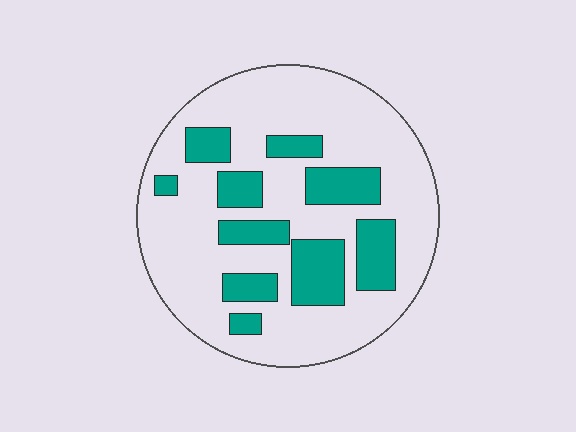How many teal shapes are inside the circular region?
10.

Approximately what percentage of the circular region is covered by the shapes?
Approximately 25%.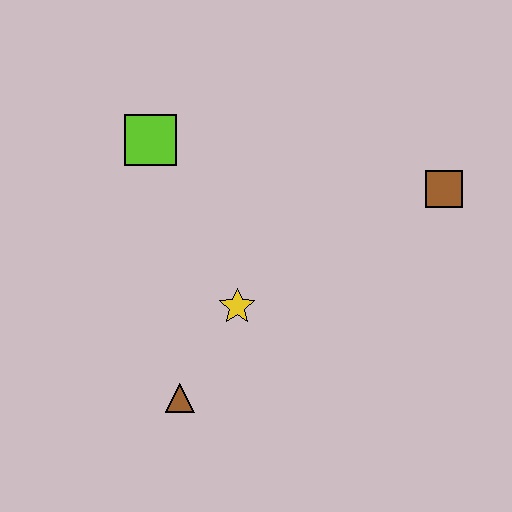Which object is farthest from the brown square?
The brown triangle is farthest from the brown square.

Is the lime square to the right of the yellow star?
No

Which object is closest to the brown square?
The yellow star is closest to the brown square.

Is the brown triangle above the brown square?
No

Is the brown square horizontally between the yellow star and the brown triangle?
No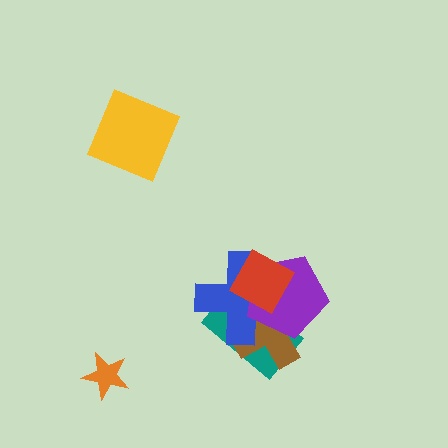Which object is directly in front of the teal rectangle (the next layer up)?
The brown cross is directly in front of the teal rectangle.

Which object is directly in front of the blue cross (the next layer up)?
The purple pentagon is directly in front of the blue cross.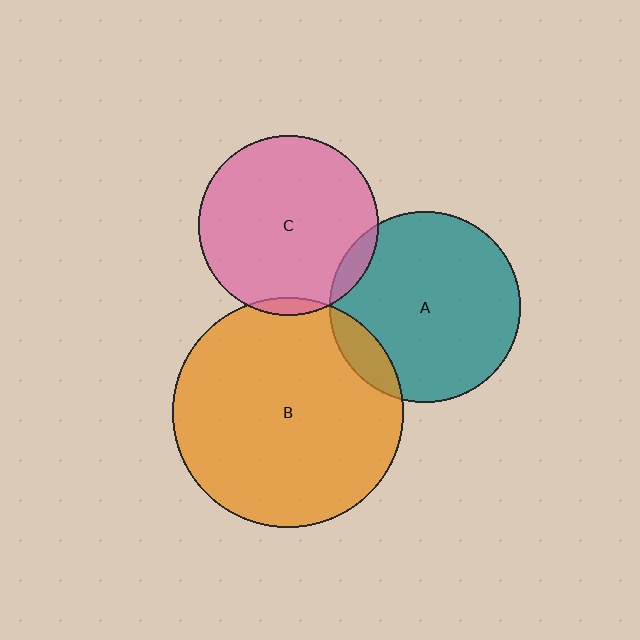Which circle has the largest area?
Circle B (orange).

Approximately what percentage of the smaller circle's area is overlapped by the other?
Approximately 5%.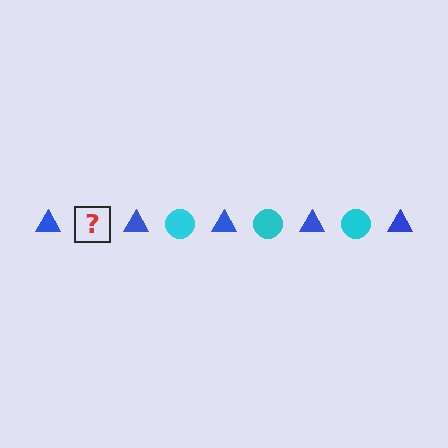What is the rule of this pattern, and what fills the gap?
The rule is that the pattern alternates between blue triangle and cyan circle. The gap should be filled with a cyan circle.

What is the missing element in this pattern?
The missing element is a cyan circle.